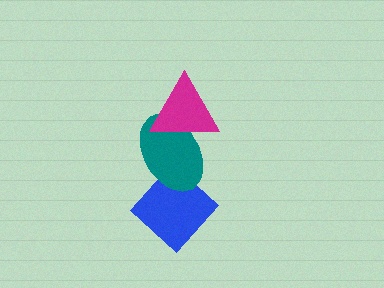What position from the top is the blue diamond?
The blue diamond is 3rd from the top.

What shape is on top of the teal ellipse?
The magenta triangle is on top of the teal ellipse.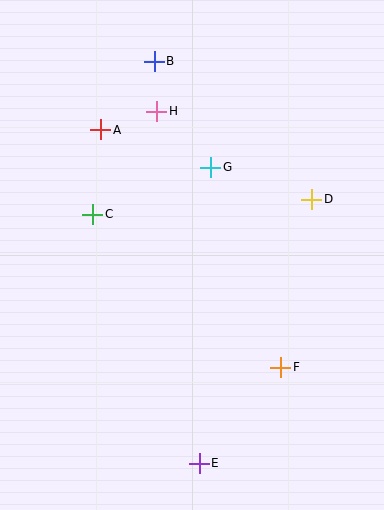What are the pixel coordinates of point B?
Point B is at (154, 61).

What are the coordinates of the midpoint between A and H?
The midpoint between A and H is at (129, 121).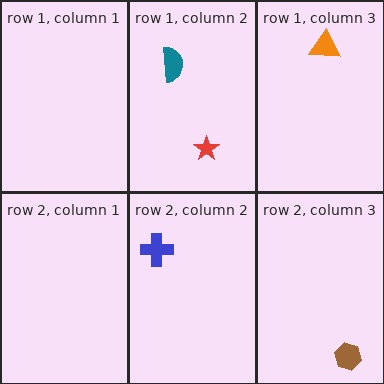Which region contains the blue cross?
The row 2, column 2 region.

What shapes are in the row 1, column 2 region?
The red star, the teal semicircle.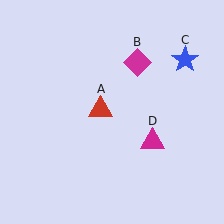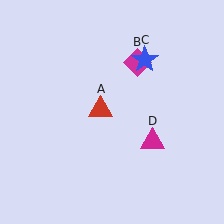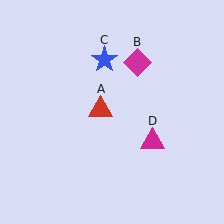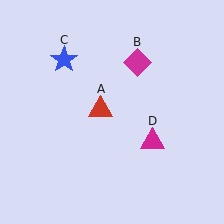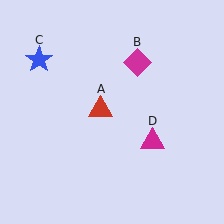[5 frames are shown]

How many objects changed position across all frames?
1 object changed position: blue star (object C).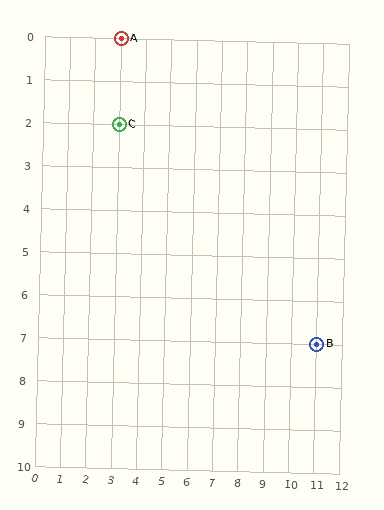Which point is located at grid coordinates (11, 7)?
Point B is at (11, 7).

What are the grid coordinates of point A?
Point A is at grid coordinates (3, 0).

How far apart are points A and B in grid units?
Points A and B are 8 columns and 7 rows apart (about 10.6 grid units diagonally).